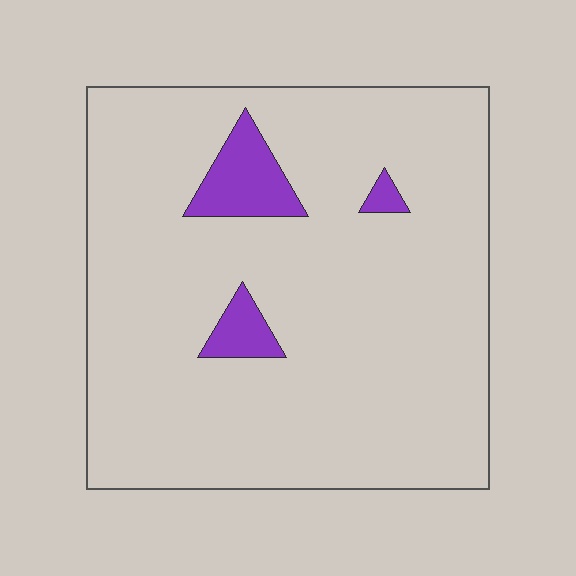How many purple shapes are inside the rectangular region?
3.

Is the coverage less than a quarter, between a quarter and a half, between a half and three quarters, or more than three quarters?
Less than a quarter.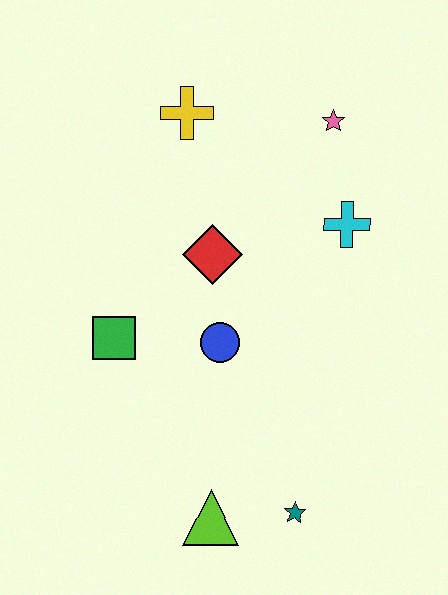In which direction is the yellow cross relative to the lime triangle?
The yellow cross is above the lime triangle.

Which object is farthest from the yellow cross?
The teal star is farthest from the yellow cross.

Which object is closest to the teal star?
The lime triangle is closest to the teal star.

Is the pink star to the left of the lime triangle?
No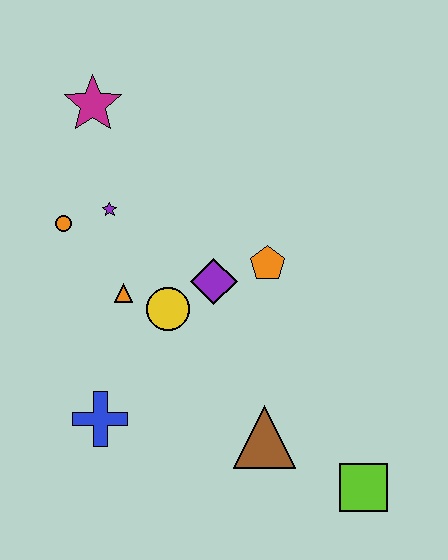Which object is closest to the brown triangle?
The lime square is closest to the brown triangle.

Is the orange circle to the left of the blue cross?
Yes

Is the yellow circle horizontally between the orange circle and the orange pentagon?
Yes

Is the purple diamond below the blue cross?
No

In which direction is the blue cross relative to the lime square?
The blue cross is to the left of the lime square.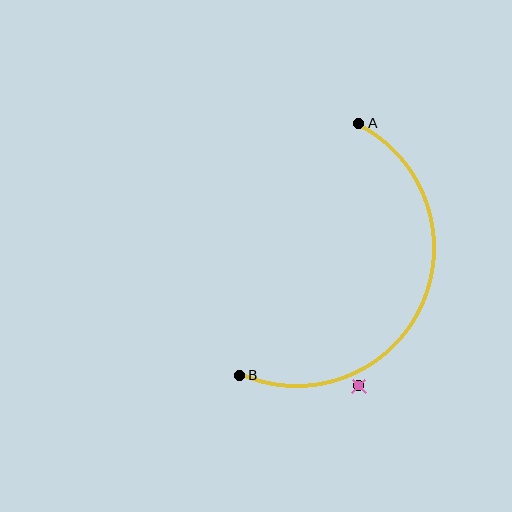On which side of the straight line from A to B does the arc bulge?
The arc bulges to the right of the straight line connecting A and B.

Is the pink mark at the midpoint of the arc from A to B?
No — the pink mark does not lie on the arc at all. It sits slightly outside the curve.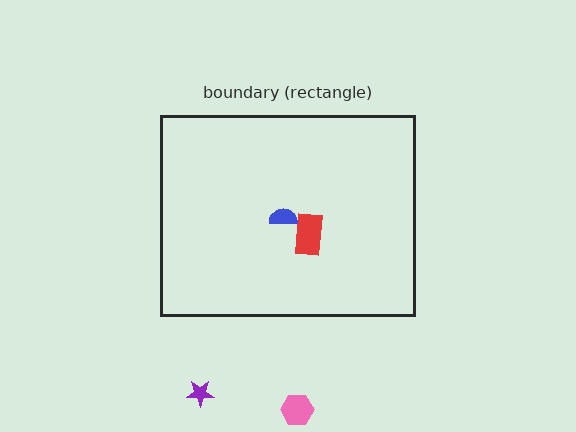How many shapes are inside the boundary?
2 inside, 2 outside.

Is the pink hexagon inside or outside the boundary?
Outside.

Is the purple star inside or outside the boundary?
Outside.